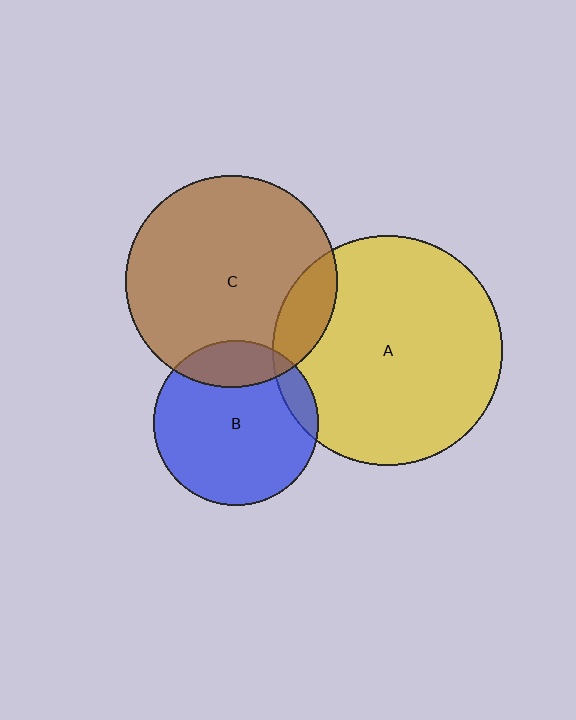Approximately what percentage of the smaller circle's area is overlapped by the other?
Approximately 15%.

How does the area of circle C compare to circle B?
Approximately 1.6 times.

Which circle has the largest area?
Circle A (yellow).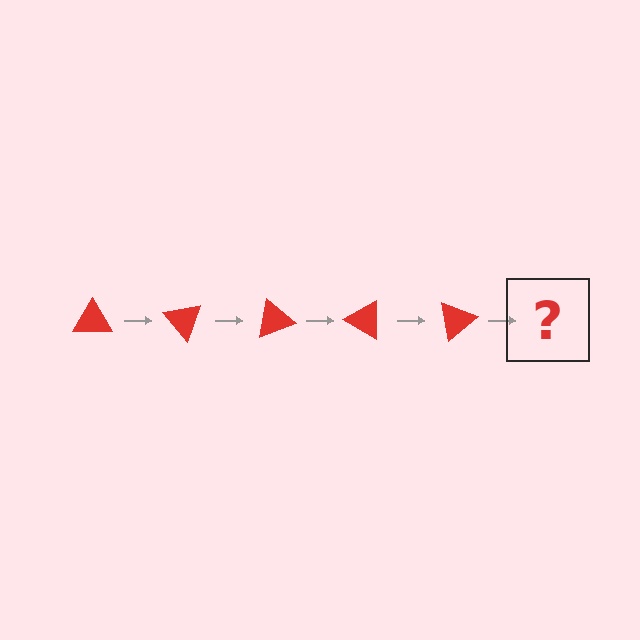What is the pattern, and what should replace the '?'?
The pattern is that the triangle rotates 50 degrees each step. The '?' should be a red triangle rotated 250 degrees.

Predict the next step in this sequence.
The next step is a red triangle rotated 250 degrees.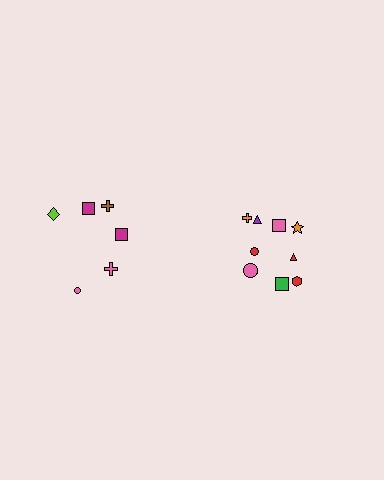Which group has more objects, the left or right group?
The right group.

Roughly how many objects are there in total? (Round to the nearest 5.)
Roughly 15 objects in total.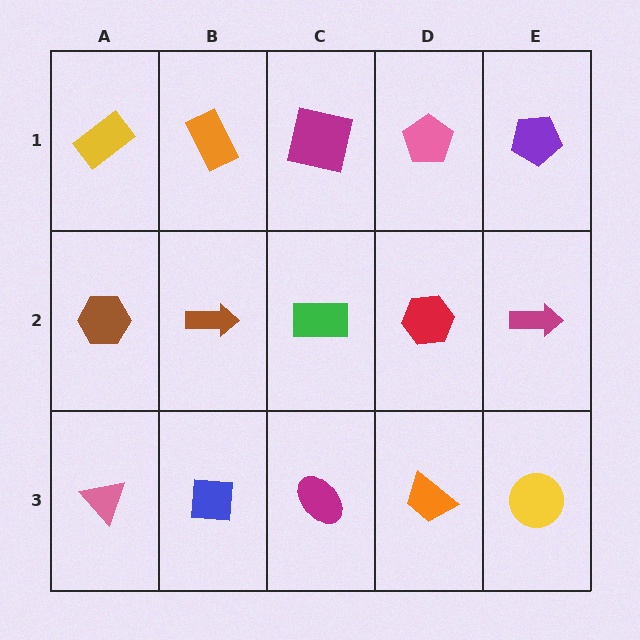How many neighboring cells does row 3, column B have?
3.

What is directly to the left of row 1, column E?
A pink pentagon.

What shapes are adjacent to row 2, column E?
A purple pentagon (row 1, column E), a yellow circle (row 3, column E), a red hexagon (row 2, column D).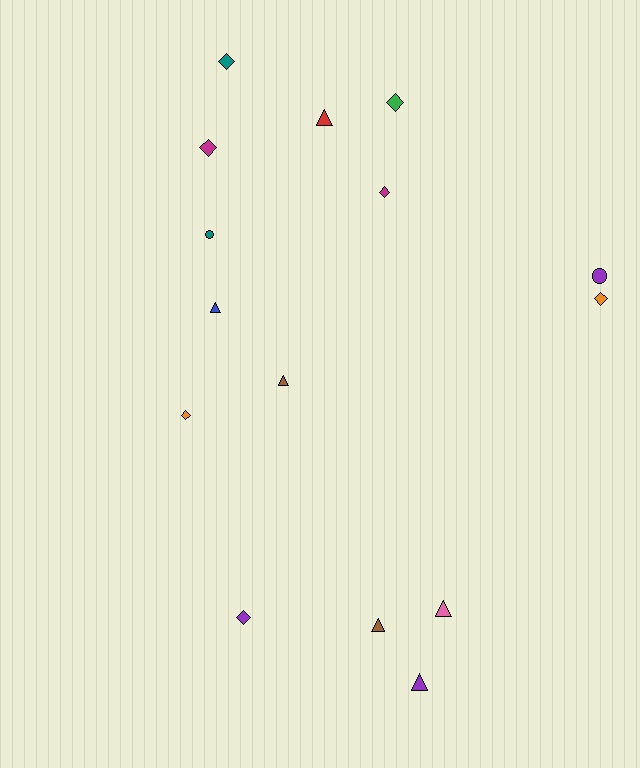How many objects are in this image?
There are 15 objects.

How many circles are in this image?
There are 2 circles.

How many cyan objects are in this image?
There are no cyan objects.